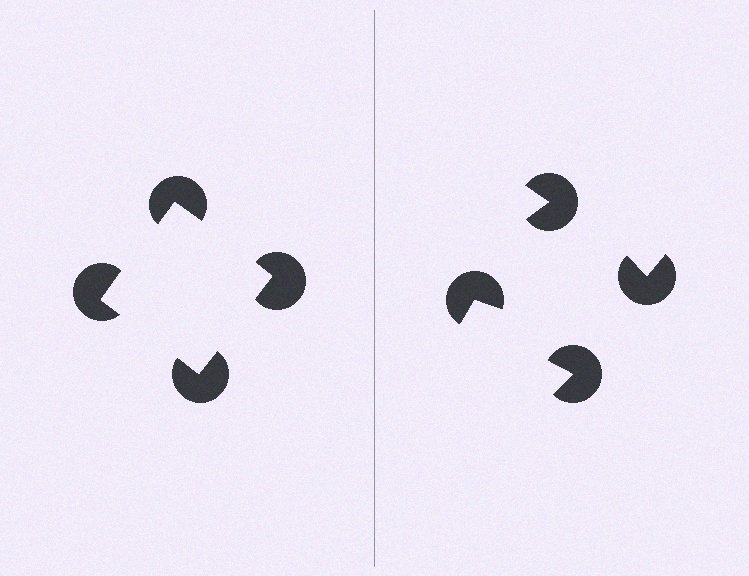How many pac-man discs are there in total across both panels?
8 — 4 on each side.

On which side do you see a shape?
An illusory square appears on the left side. On the right side the wedge cuts are rotated, so no coherent shape forms.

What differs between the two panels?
The pac-man discs are positioned identically on both sides; only the wedge orientations differ. On the left they align to a square; on the right they are misaligned.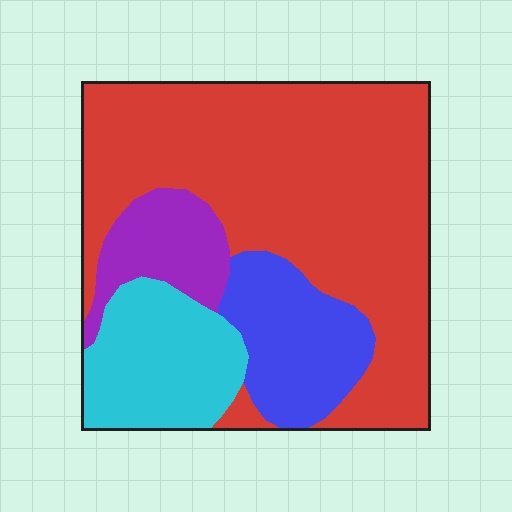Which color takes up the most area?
Red, at roughly 60%.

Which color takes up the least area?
Purple, at roughly 10%.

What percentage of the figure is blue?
Blue takes up less than a sixth of the figure.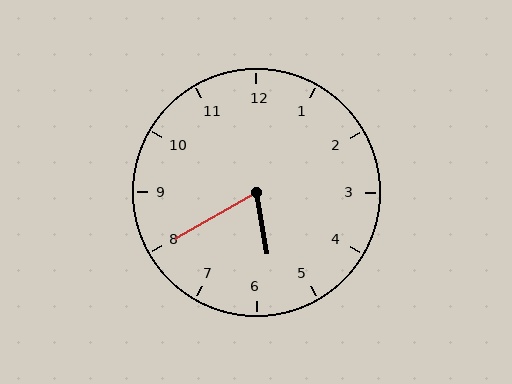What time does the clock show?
5:40.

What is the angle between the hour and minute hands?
Approximately 70 degrees.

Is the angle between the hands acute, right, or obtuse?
It is acute.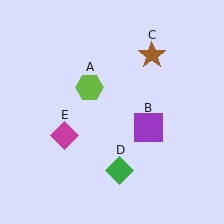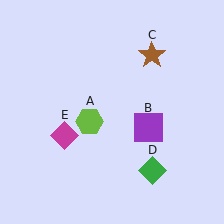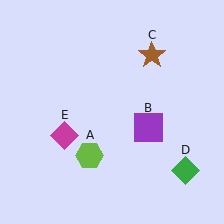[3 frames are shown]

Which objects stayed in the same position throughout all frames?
Purple square (object B) and brown star (object C) and magenta diamond (object E) remained stationary.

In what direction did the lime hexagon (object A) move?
The lime hexagon (object A) moved down.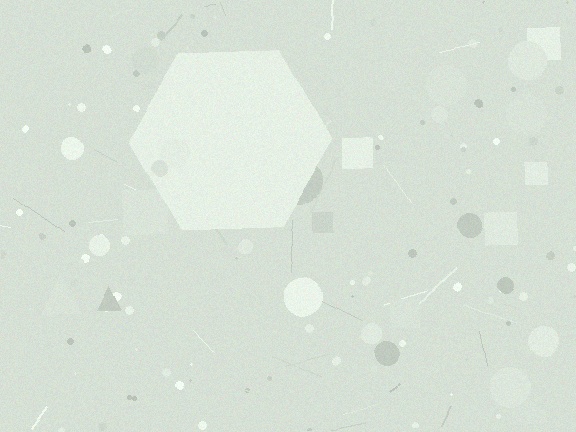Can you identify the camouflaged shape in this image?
The camouflaged shape is a hexagon.